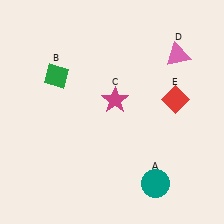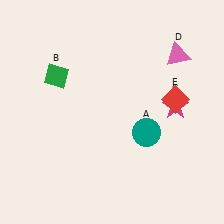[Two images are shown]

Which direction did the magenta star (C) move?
The magenta star (C) moved right.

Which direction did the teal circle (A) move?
The teal circle (A) moved up.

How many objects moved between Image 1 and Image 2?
2 objects moved between the two images.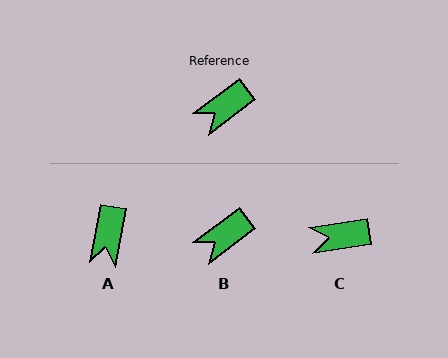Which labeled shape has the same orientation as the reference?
B.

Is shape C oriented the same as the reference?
No, it is off by about 28 degrees.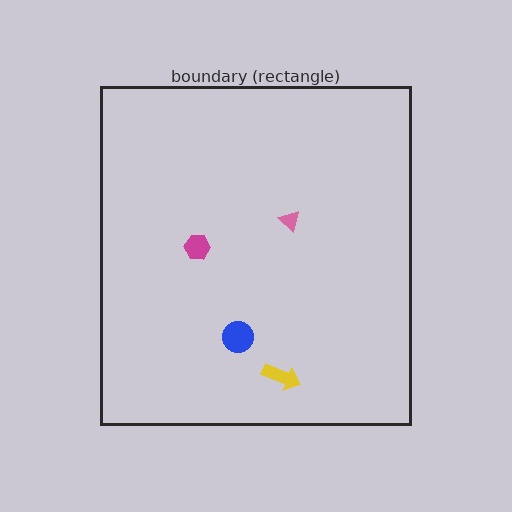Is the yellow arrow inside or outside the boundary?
Inside.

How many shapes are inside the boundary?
4 inside, 0 outside.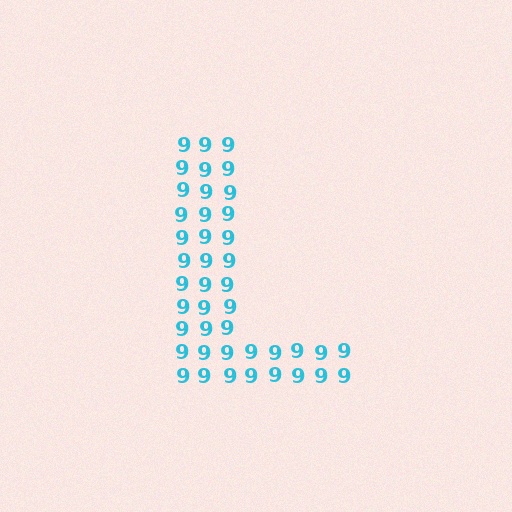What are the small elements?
The small elements are digit 9's.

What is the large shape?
The large shape is the letter L.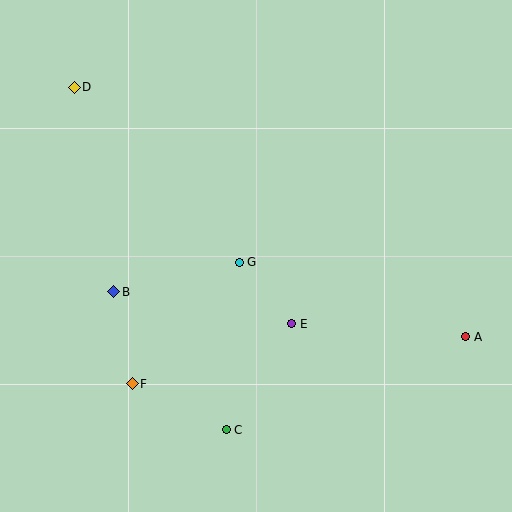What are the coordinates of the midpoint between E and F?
The midpoint between E and F is at (212, 354).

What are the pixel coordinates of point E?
Point E is at (292, 324).